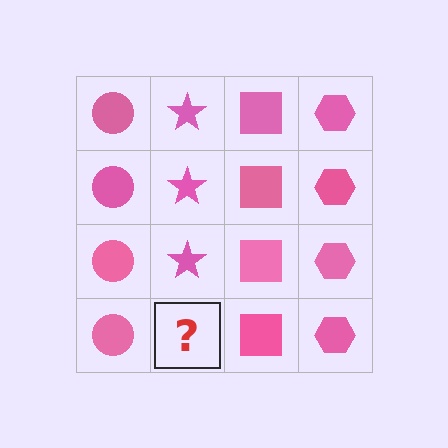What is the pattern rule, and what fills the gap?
The rule is that each column has a consistent shape. The gap should be filled with a pink star.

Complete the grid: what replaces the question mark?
The question mark should be replaced with a pink star.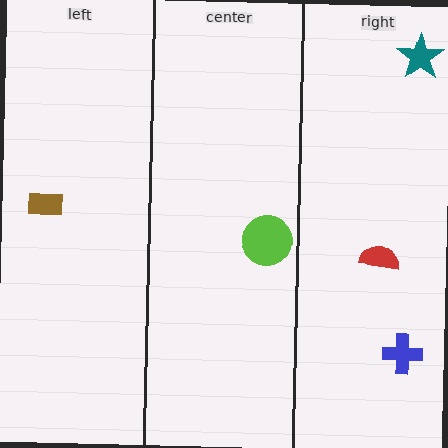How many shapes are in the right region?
3.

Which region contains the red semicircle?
The right region.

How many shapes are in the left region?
1.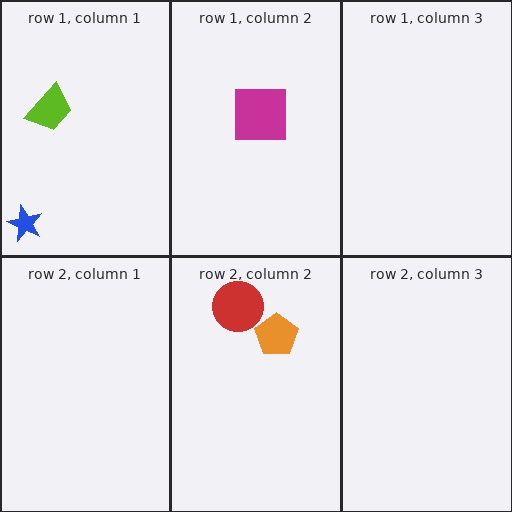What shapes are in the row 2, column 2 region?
The orange pentagon, the red circle.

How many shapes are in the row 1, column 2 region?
1.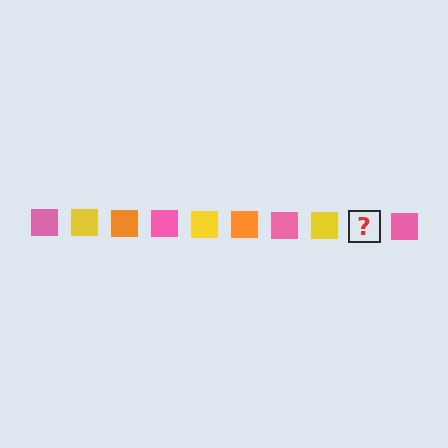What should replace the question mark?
The question mark should be replaced with an orange square.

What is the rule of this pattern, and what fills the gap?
The rule is that the pattern cycles through pink, yellow, orange squares. The gap should be filled with an orange square.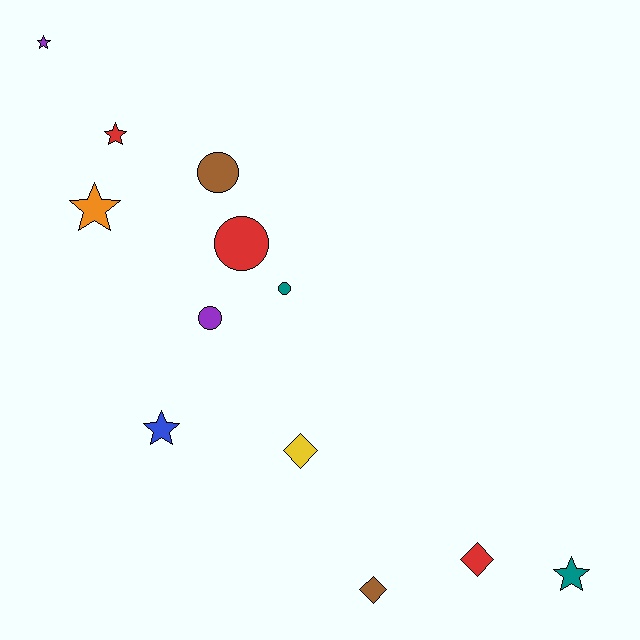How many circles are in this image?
There are 4 circles.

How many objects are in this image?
There are 12 objects.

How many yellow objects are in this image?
There is 1 yellow object.